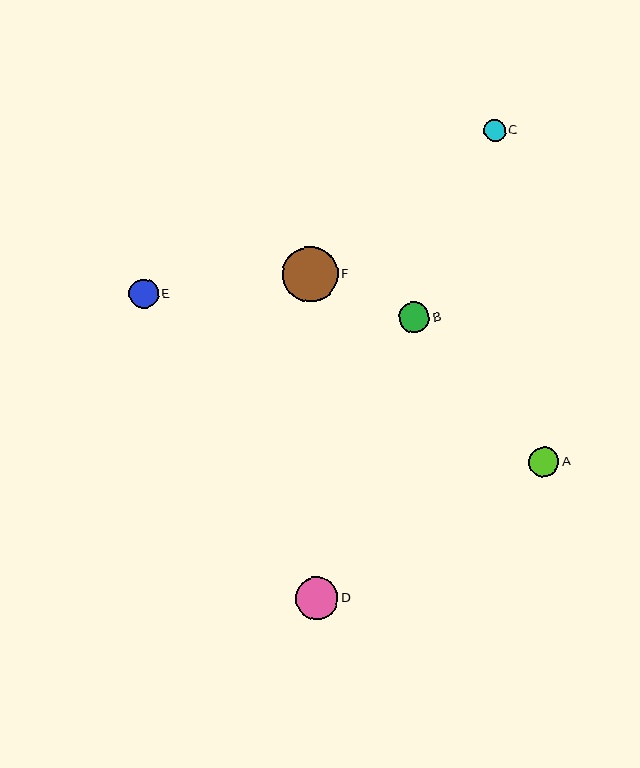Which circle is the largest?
Circle F is the largest with a size of approximately 55 pixels.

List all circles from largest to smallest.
From largest to smallest: F, D, B, A, E, C.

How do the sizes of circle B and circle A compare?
Circle B and circle A are approximately the same size.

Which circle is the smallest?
Circle C is the smallest with a size of approximately 22 pixels.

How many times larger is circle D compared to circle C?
Circle D is approximately 1.9 times the size of circle C.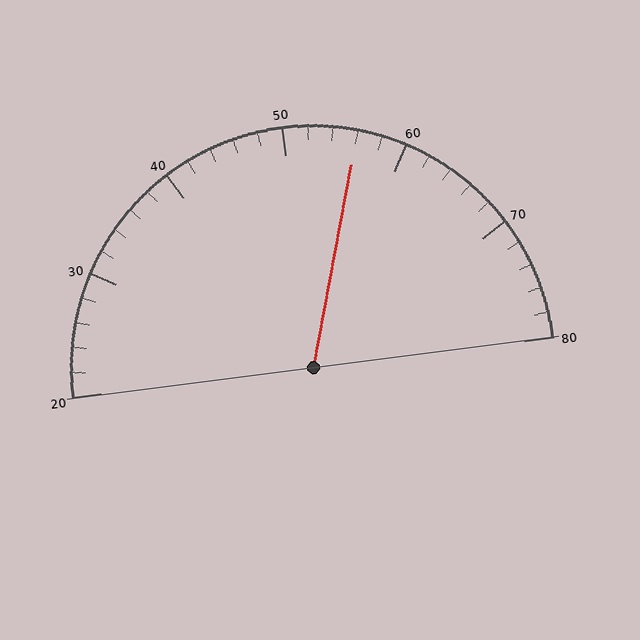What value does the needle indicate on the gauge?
The needle indicates approximately 56.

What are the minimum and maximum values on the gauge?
The gauge ranges from 20 to 80.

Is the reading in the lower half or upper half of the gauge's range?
The reading is in the upper half of the range (20 to 80).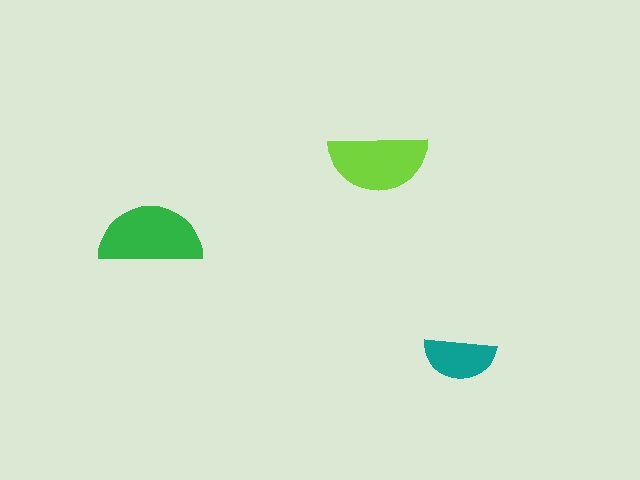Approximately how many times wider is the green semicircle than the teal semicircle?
About 1.5 times wider.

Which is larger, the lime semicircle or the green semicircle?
The green one.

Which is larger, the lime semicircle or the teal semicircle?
The lime one.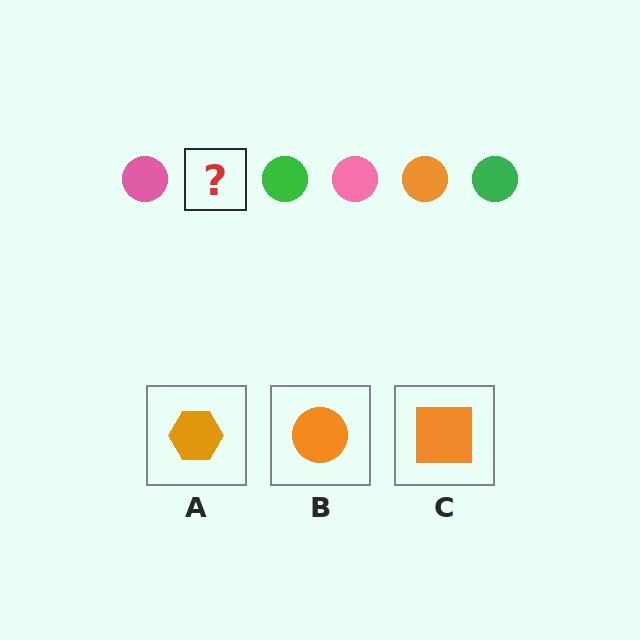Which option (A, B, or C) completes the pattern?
B.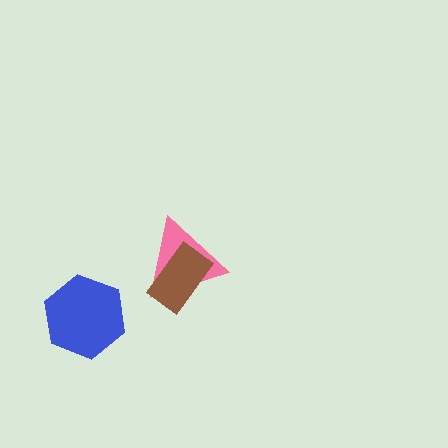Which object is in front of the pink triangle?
The brown rectangle is in front of the pink triangle.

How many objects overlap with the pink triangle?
1 object overlaps with the pink triangle.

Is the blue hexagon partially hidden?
No, no other shape covers it.